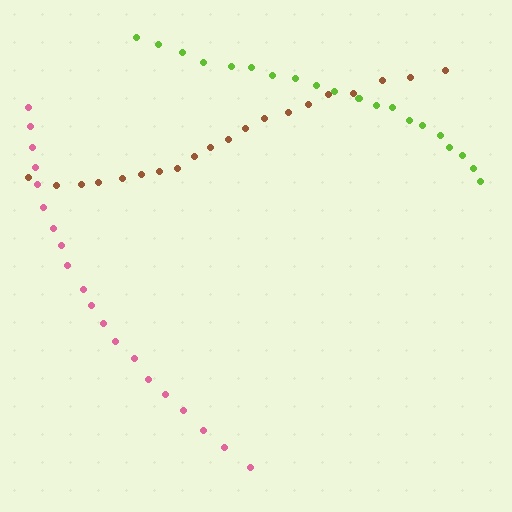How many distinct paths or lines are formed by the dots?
There are 3 distinct paths.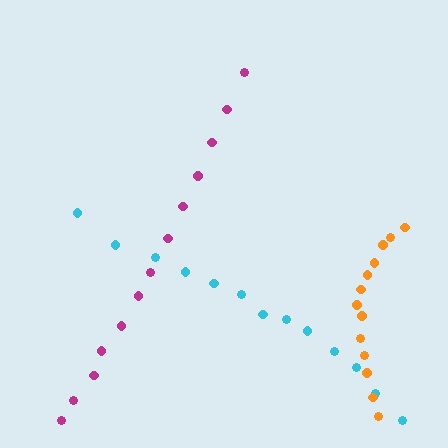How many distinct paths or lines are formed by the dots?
There are 3 distinct paths.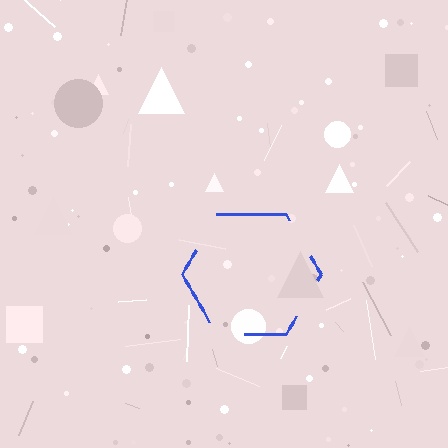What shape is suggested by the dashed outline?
The dashed outline suggests a hexagon.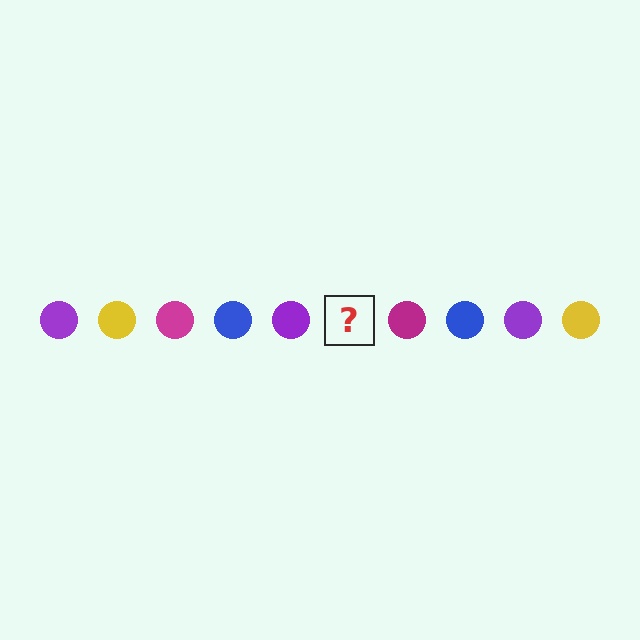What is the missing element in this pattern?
The missing element is a yellow circle.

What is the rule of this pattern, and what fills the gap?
The rule is that the pattern cycles through purple, yellow, magenta, blue circles. The gap should be filled with a yellow circle.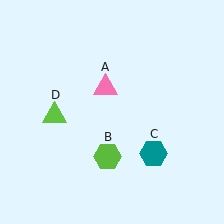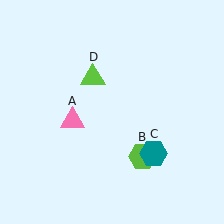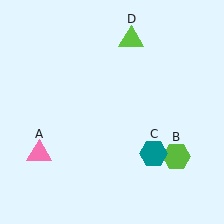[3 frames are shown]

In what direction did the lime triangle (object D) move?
The lime triangle (object D) moved up and to the right.